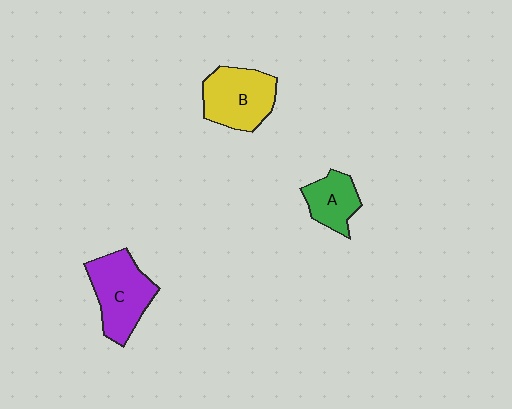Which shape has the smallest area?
Shape A (green).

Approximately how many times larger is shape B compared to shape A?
Approximately 1.6 times.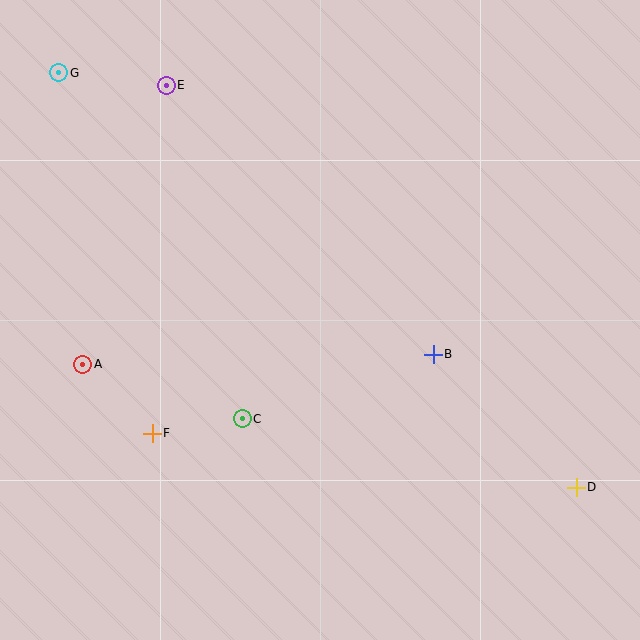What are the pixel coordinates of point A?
Point A is at (83, 364).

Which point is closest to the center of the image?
Point B at (433, 354) is closest to the center.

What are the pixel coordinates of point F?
Point F is at (152, 433).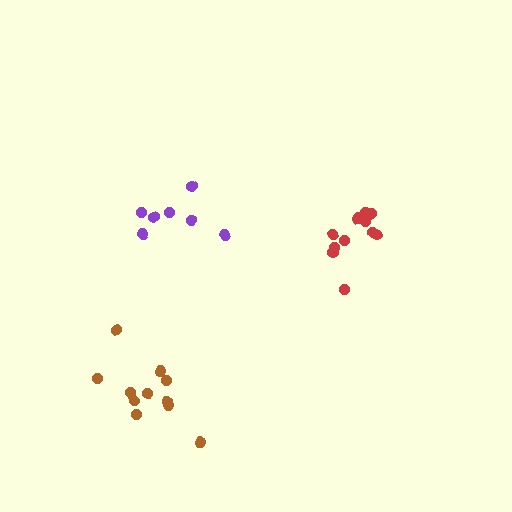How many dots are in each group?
Group 1: 11 dots, Group 2: 12 dots, Group 3: 7 dots (30 total).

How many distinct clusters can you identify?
There are 3 distinct clusters.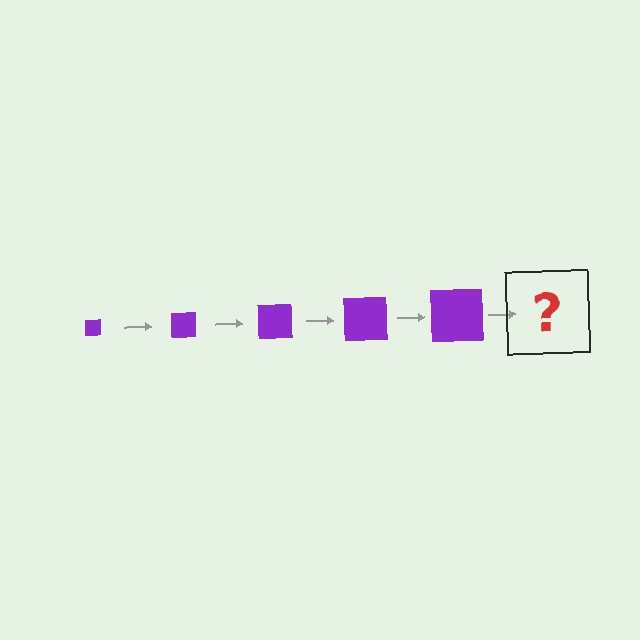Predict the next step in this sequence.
The next step is a purple square, larger than the previous one.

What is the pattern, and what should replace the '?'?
The pattern is that the square gets progressively larger each step. The '?' should be a purple square, larger than the previous one.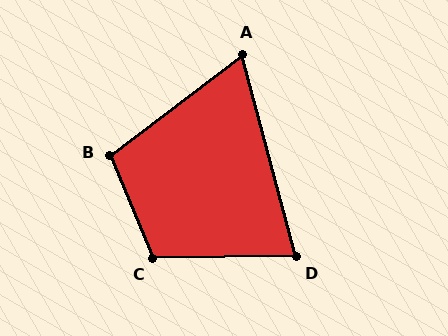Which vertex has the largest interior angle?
C, at approximately 112 degrees.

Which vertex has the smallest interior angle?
A, at approximately 68 degrees.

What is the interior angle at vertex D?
Approximately 75 degrees (acute).